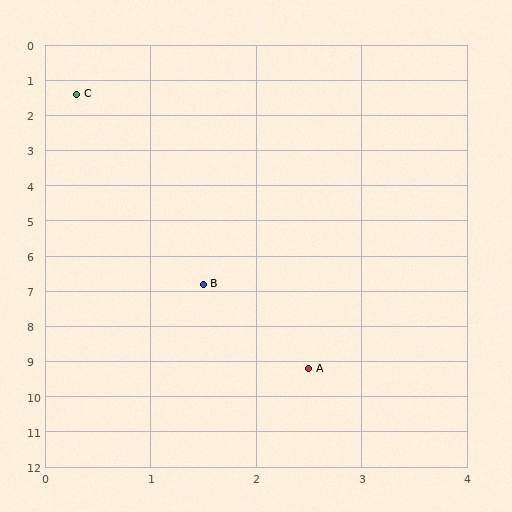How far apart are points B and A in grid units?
Points B and A are about 2.6 grid units apart.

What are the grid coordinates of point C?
Point C is at approximately (0.3, 1.4).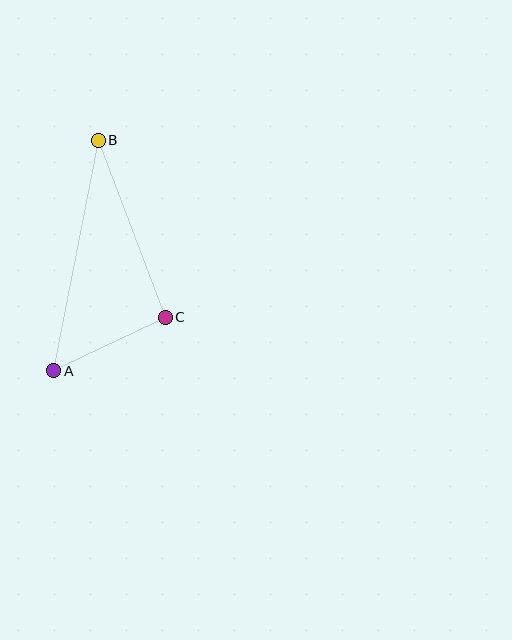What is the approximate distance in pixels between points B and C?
The distance between B and C is approximately 189 pixels.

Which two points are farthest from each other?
Points A and B are farthest from each other.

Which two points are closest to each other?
Points A and C are closest to each other.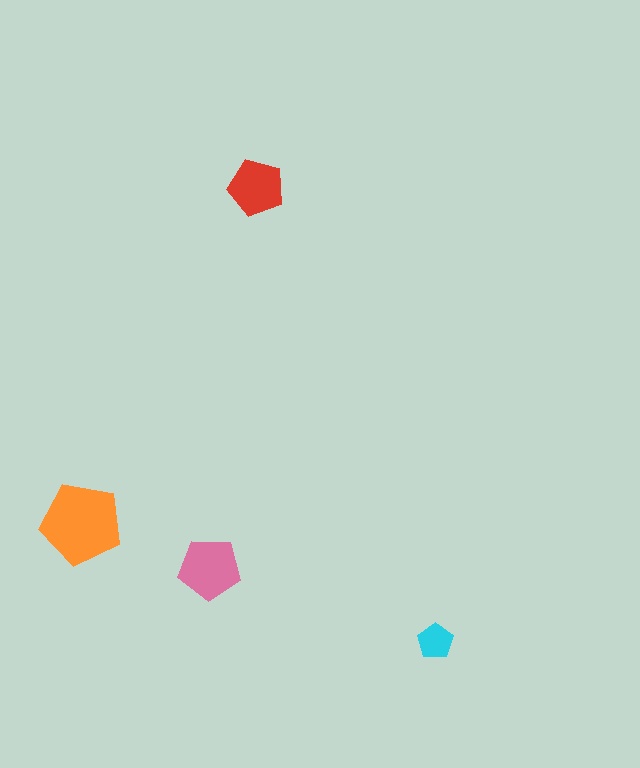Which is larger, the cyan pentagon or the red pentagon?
The red one.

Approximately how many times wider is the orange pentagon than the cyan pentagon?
About 2.5 times wider.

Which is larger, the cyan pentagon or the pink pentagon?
The pink one.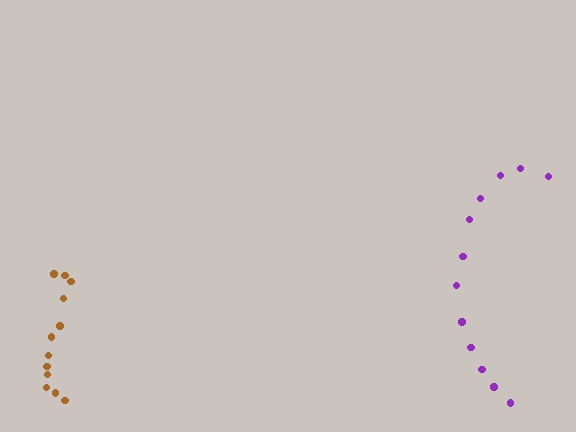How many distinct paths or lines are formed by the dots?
There are 2 distinct paths.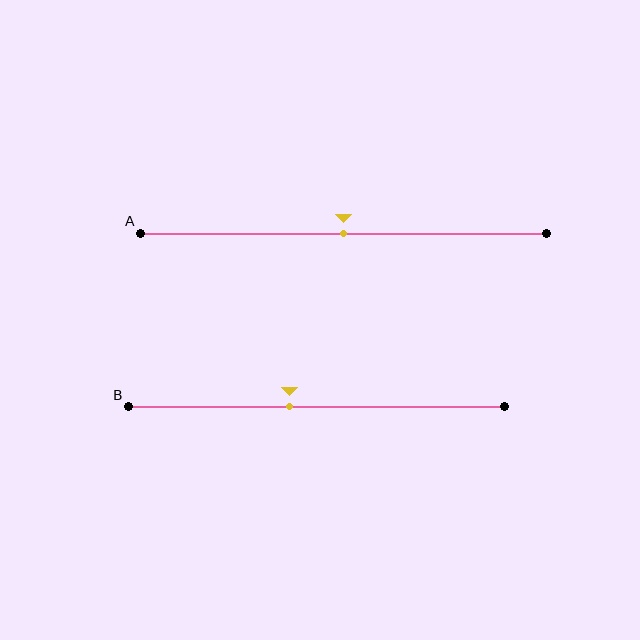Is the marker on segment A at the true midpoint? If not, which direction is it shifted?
Yes, the marker on segment A is at the true midpoint.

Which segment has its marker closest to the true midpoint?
Segment A has its marker closest to the true midpoint.